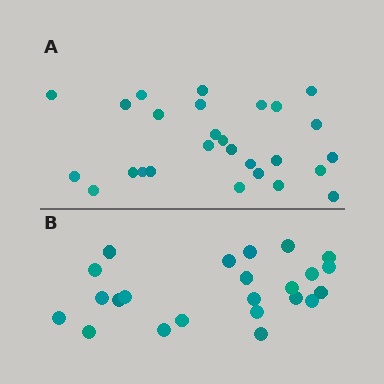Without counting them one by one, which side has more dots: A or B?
Region A (the top region) has more dots.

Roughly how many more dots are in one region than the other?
Region A has about 4 more dots than region B.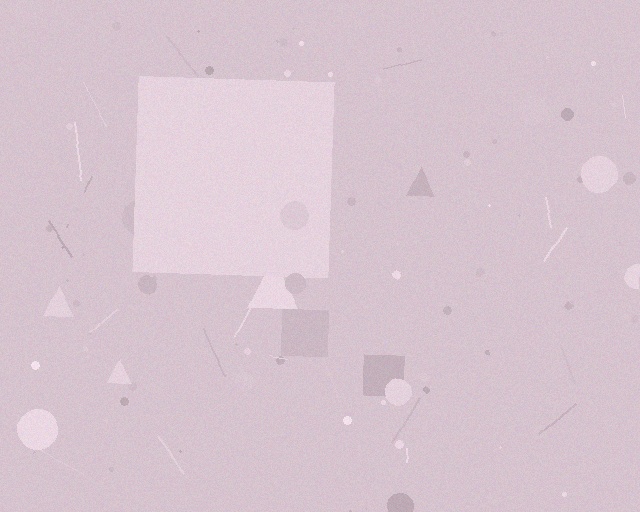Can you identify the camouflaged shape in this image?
The camouflaged shape is a square.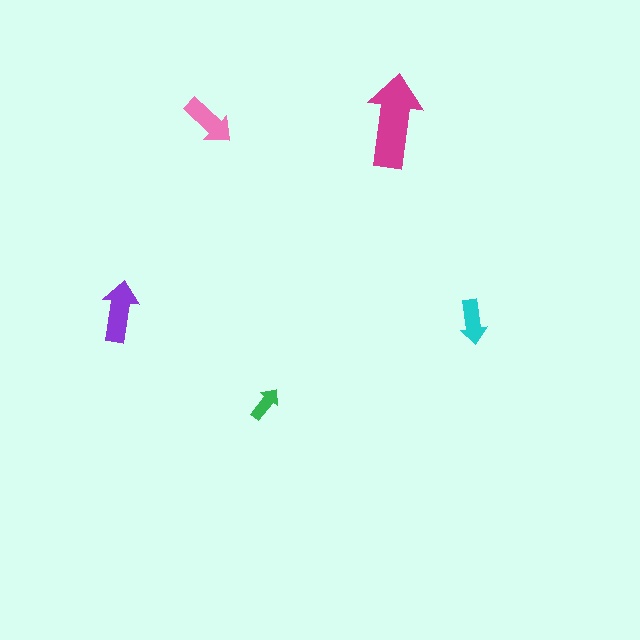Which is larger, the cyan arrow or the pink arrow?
The pink one.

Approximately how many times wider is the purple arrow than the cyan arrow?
About 1.5 times wider.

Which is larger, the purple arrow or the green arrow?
The purple one.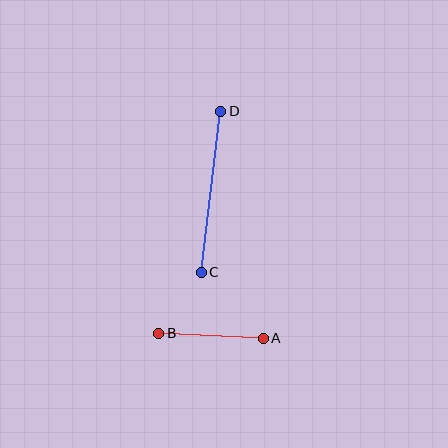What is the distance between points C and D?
The distance is approximately 162 pixels.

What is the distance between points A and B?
The distance is approximately 105 pixels.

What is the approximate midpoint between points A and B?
The midpoint is at approximately (211, 336) pixels.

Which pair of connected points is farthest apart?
Points C and D are farthest apart.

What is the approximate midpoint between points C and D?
The midpoint is at approximately (211, 192) pixels.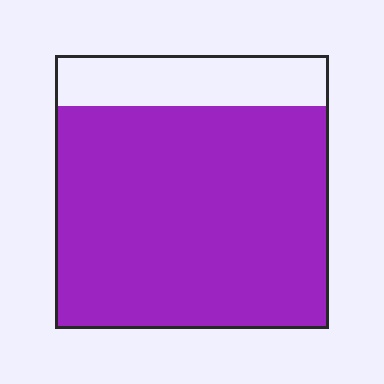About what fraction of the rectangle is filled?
About four fifths (4/5).